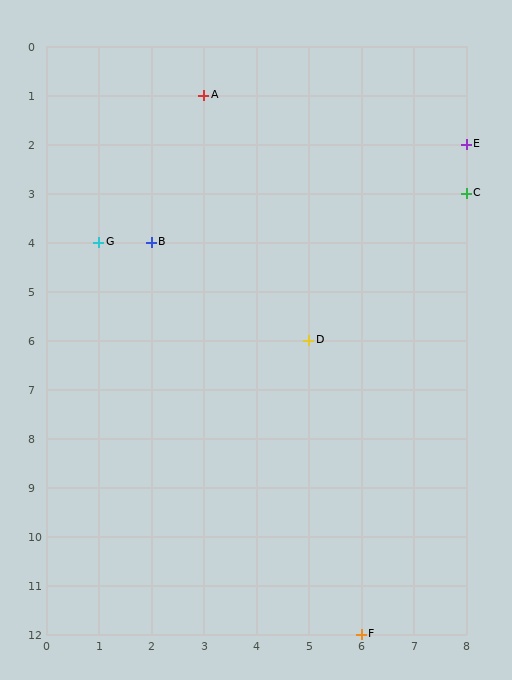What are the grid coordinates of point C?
Point C is at grid coordinates (8, 3).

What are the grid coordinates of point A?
Point A is at grid coordinates (3, 1).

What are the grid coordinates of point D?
Point D is at grid coordinates (5, 6).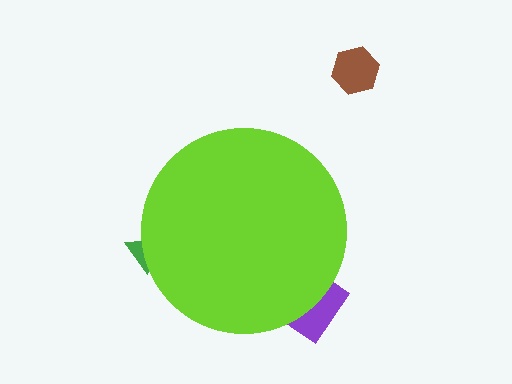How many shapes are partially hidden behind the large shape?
2 shapes are partially hidden.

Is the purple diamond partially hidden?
Yes, the purple diamond is partially hidden behind the lime circle.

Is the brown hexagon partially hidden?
No, the brown hexagon is fully visible.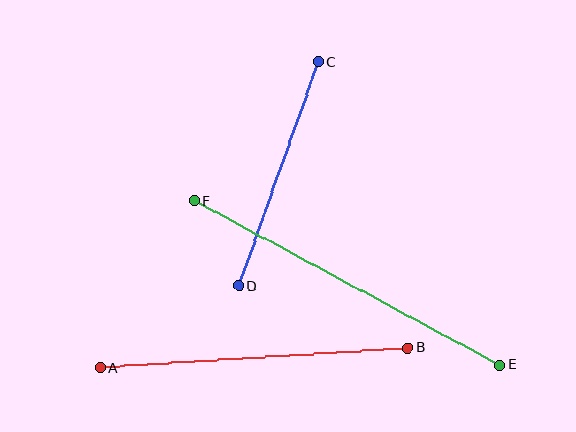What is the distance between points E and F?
The distance is approximately 347 pixels.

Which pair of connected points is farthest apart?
Points E and F are farthest apart.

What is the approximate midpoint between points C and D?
The midpoint is at approximately (278, 174) pixels.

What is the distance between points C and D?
The distance is approximately 237 pixels.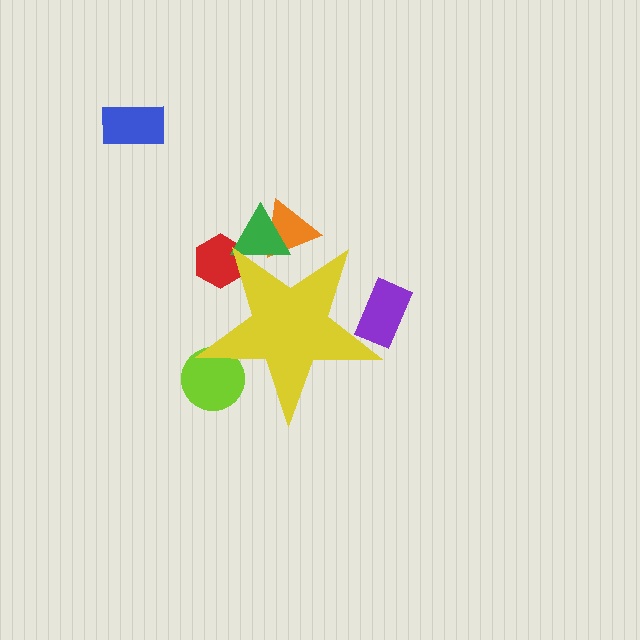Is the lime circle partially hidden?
Yes, the lime circle is partially hidden behind the yellow star.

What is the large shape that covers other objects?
A yellow star.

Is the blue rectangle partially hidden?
No, the blue rectangle is fully visible.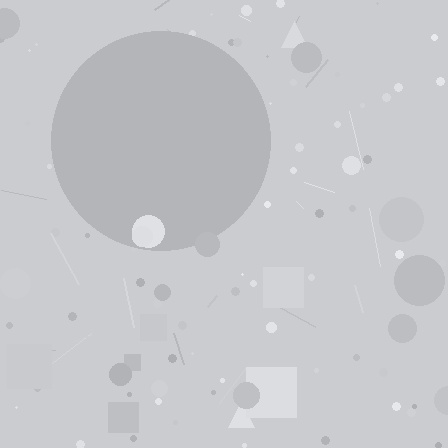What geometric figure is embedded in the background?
A circle is embedded in the background.